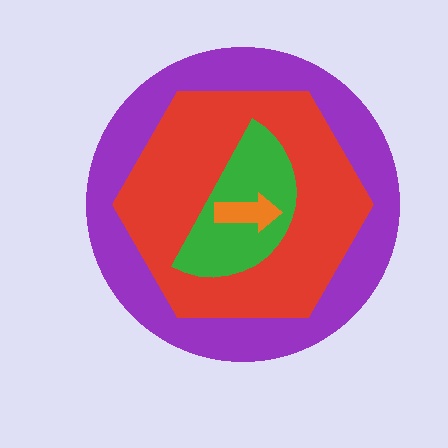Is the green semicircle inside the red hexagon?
Yes.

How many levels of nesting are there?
4.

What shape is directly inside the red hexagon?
The green semicircle.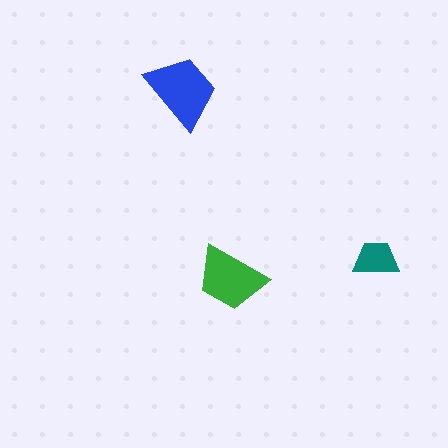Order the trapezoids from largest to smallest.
the blue one, the green one, the teal one.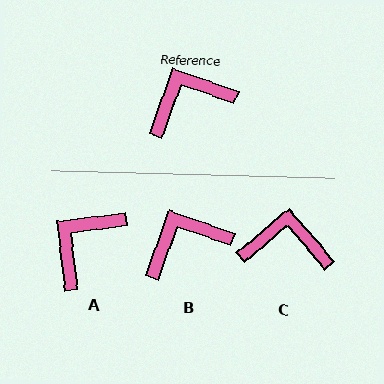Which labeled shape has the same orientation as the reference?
B.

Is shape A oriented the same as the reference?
No, it is off by about 26 degrees.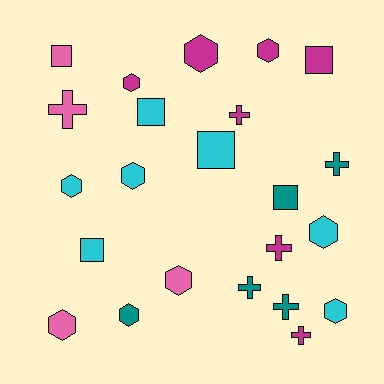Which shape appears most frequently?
Hexagon, with 10 objects.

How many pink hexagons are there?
There are 2 pink hexagons.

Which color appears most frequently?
Cyan, with 7 objects.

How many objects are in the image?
There are 23 objects.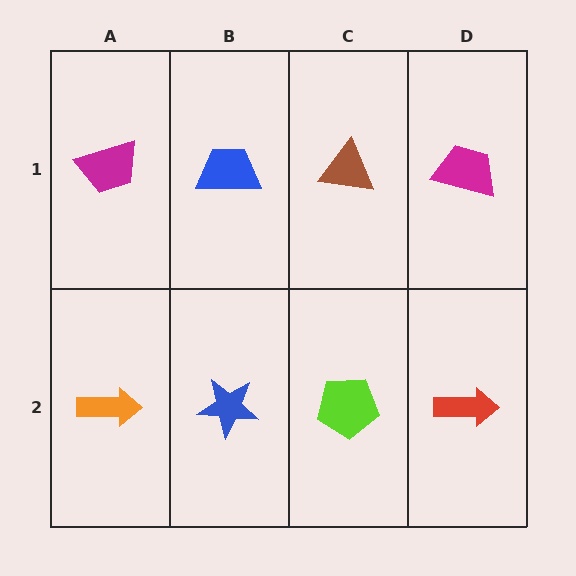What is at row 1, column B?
A blue trapezoid.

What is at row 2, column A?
An orange arrow.